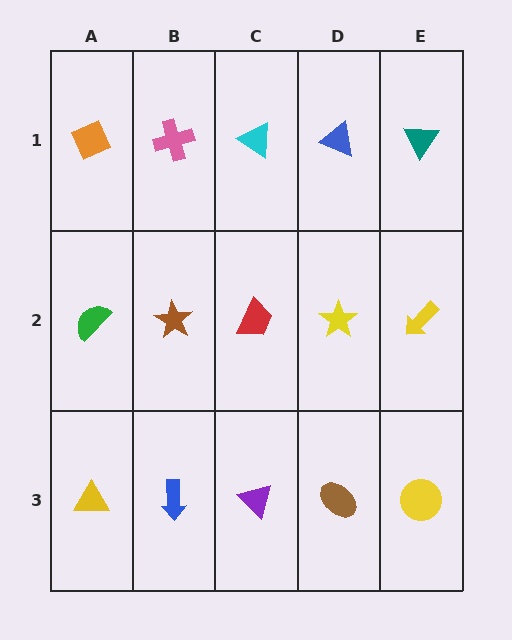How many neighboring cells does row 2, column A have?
3.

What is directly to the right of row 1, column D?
A teal triangle.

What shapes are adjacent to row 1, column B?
A brown star (row 2, column B), an orange diamond (row 1, column A), a cyan triangle (row 1, column C).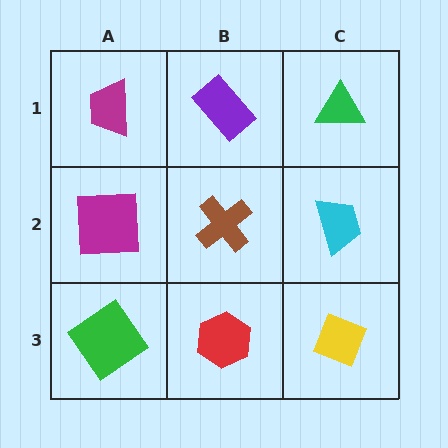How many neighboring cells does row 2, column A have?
3.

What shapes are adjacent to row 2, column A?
A magenta trapezoid (row 1, column A), a green diamond (row 3, column A), a brown cross (row 2, column B).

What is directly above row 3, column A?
A magenta square.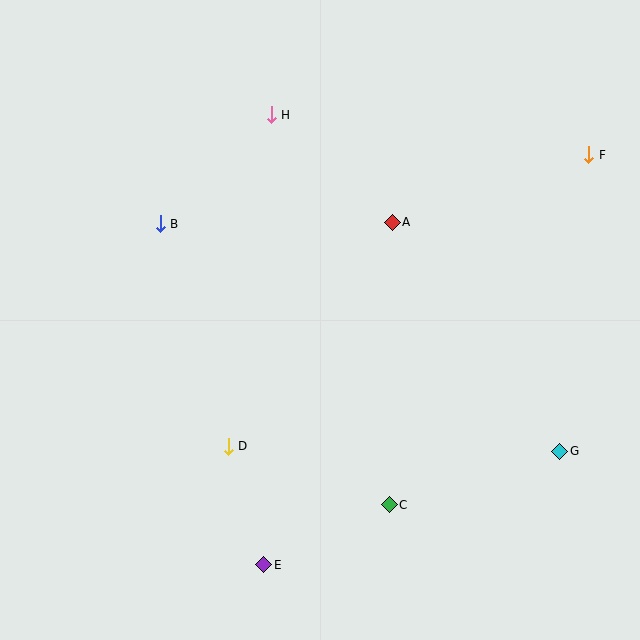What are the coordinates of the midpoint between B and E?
The midpoint between B and E is at (212, 394).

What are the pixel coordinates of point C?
Point C is at (389, 505).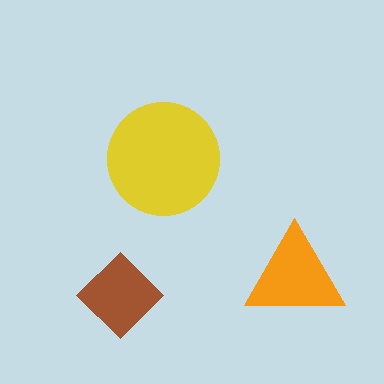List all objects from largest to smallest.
The yellow circle, the orange triangle, the brown diamond.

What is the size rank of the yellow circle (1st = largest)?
1st.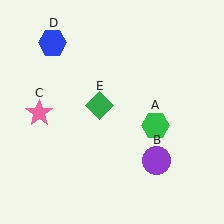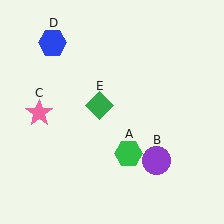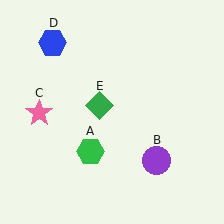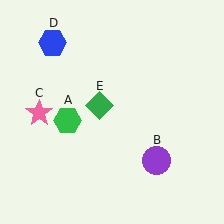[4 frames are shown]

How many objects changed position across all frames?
1 object changed position: green hexagon (object A).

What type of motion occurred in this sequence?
The green hexagon (object A) rotated clockwise around the center of the scene.